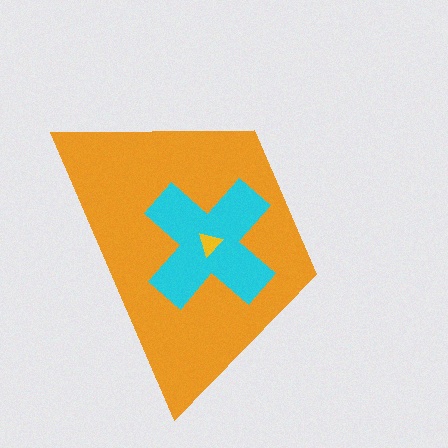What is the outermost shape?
The orange trapezoid.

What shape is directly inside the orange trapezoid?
The cyan cross.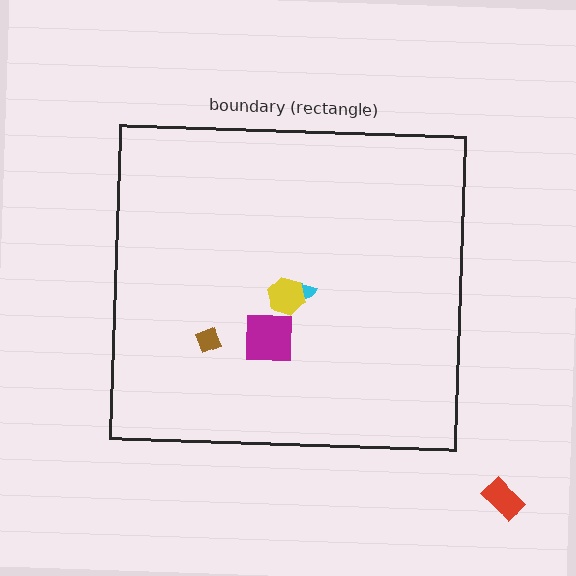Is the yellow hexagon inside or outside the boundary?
Inside.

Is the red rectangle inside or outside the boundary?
Outside.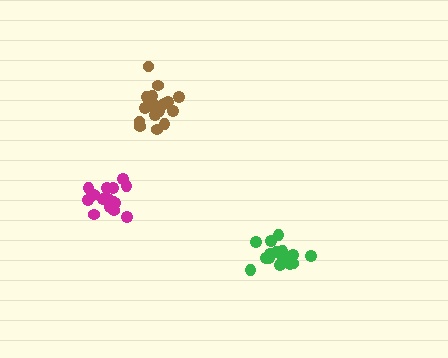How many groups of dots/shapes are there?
There are 3 groups.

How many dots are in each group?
Group 1: 17 dots, Group 2: 17 dots, Group 3: 17 dots (51 total).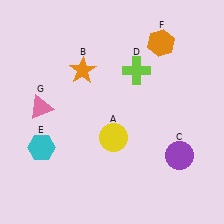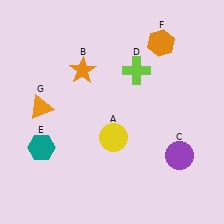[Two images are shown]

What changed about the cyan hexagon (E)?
In Image 1, E is cyan. In Image 2, it changed to teal.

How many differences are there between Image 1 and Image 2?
There are 2 differences between the two images.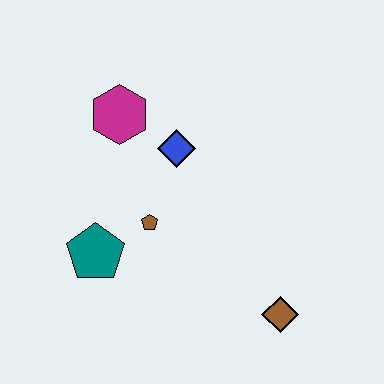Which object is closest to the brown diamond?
The brown pentagon is closest to the brown diamond.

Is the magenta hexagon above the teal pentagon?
Yes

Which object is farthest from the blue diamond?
The brown diamond is farthest from the blue diamond.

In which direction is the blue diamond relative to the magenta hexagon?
The blue diamond is to the right of the magenta hexagon.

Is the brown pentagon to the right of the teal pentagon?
Yes